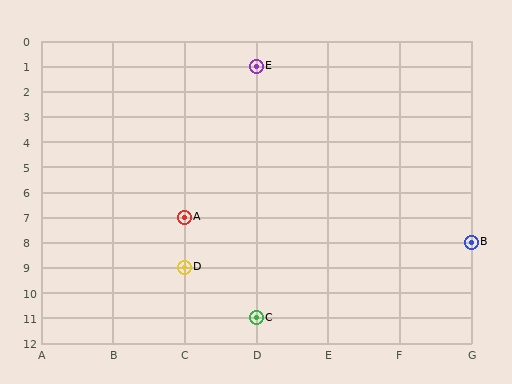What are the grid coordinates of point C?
Point C is at grid coordinates (D, 11).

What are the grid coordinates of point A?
Point A is at grid coordinates (C, 7).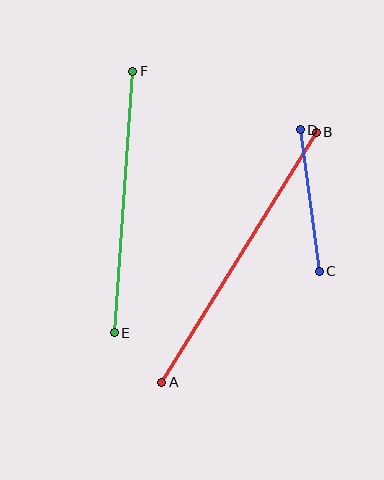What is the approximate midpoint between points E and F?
The midpoint is at approximately (123, 202) pixels.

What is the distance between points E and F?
The distance is approximately 262 pixels.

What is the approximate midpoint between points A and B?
The midpoint is at approximately (239, 257) pixels.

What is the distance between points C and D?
The distance is approximately 143 pixels.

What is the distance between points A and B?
The distance is approximately 294 pixels.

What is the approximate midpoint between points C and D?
The midpoint is at approximately (310, 200) pixels.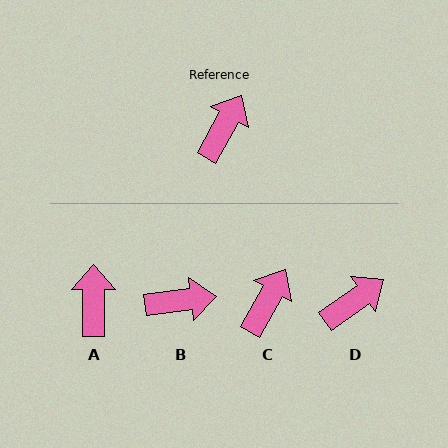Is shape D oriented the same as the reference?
No, it is off by about 25 degrees.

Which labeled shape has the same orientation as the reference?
C.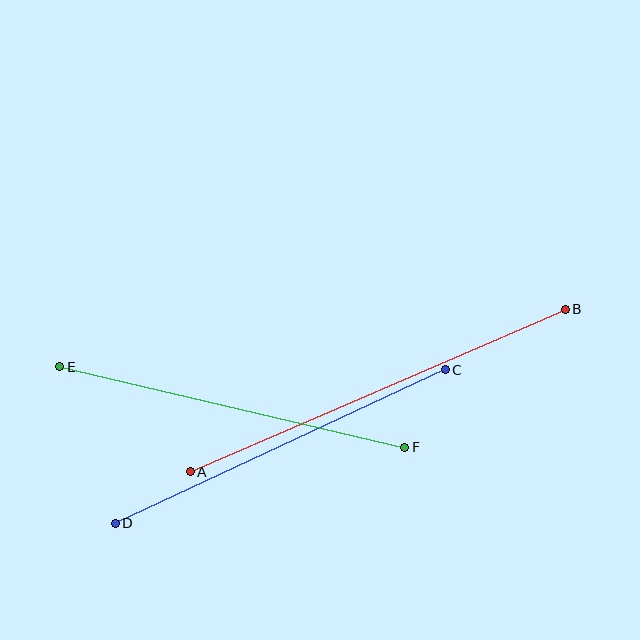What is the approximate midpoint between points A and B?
The midpoint is at approximately (378, 390) pixels.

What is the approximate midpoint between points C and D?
The midpoint is at approximately (280, 446) pixels.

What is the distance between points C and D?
The distance is approximately 364 pixels.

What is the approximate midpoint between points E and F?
The midpoint is at approximately (232, 407) pixels.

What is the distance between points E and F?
The distance is approximately 354 pixels.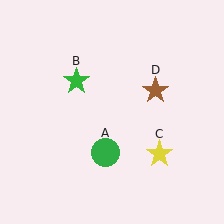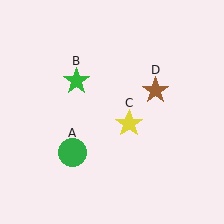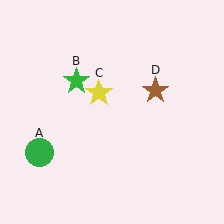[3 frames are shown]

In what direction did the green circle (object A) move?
The green circle (object A) moved left.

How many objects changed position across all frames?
2 objects changed position: green circle (object A), yellow star (object C).